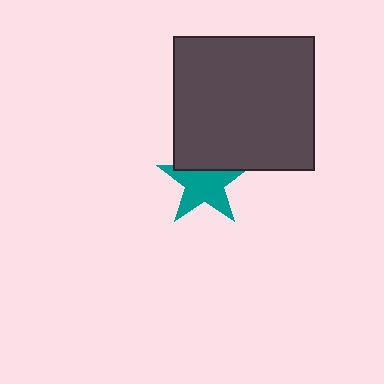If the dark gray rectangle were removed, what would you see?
You would see the complete teal star.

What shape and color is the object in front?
The object in front is a dark gray rectangle.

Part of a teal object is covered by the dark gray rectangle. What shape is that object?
It is a star.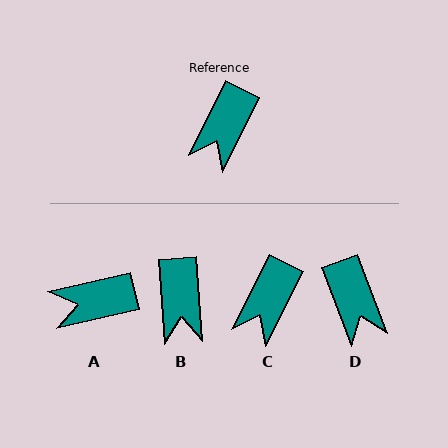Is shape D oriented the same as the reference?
No, it is off by about 47 degrees.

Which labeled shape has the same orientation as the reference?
C.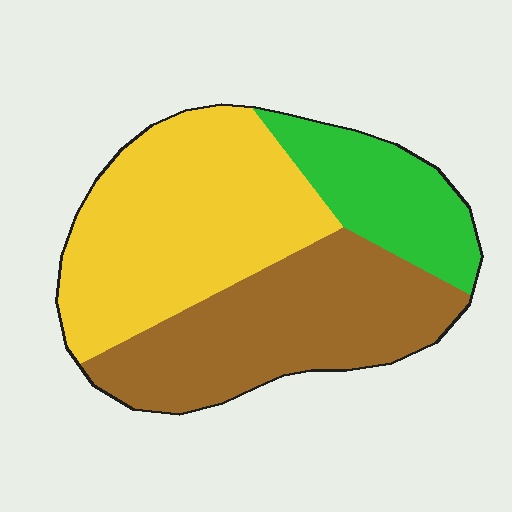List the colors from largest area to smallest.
From largest to smallest: yellow, brown, green.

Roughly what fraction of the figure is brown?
Brown covers 38% of the figure.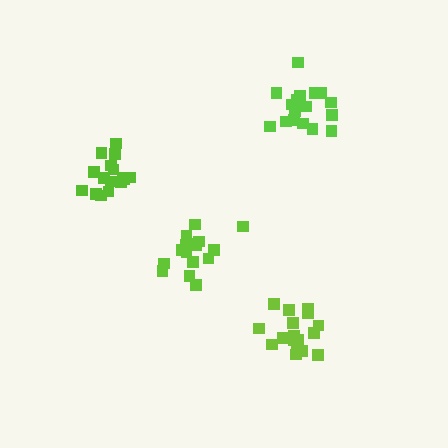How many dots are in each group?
Group 1: 18 dots, Group 2: 16 dots, Group 3: 16 dots, Group 4: 17 dots (67 total).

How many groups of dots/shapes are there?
There are 4 groups.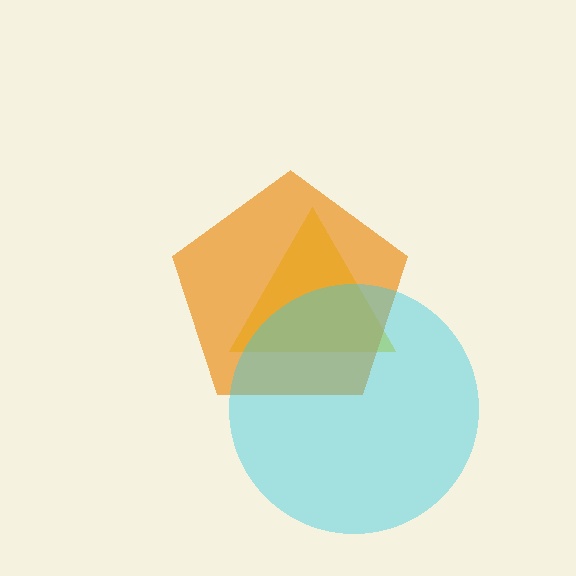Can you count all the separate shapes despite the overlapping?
Yes, there are 3 separate shapes.